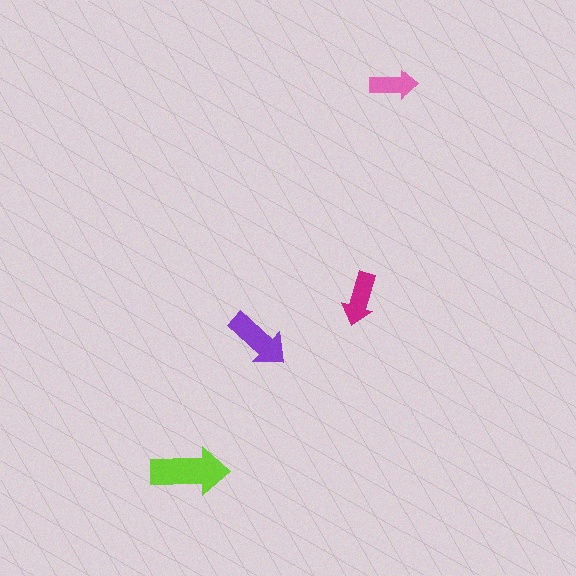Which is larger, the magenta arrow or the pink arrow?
The magenta one.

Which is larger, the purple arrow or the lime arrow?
The lime one.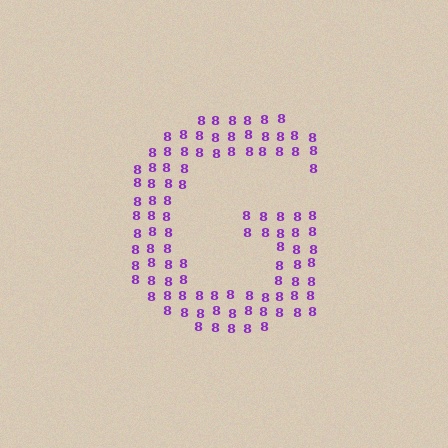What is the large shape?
The large shape is the letter G.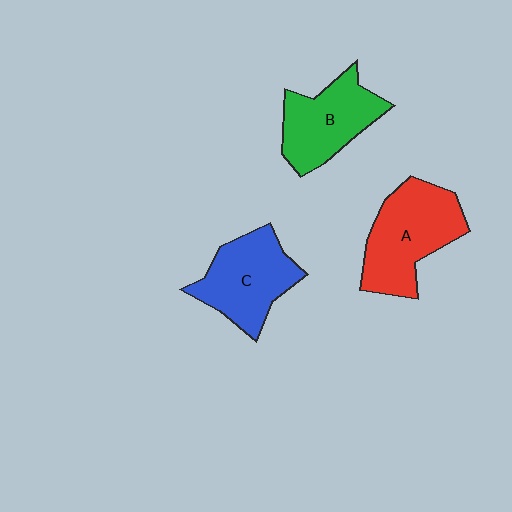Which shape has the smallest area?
Shape B (green).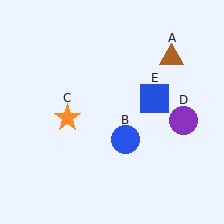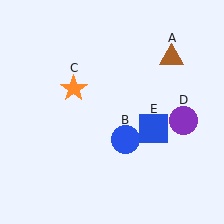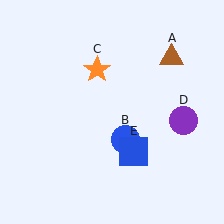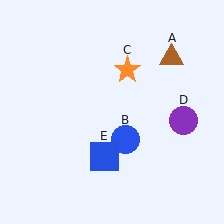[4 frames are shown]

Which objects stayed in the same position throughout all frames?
Brown triangle (object A) and blue circle (object B) and purple circle (object D) remained stationary.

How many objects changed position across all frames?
2 objects changed position: orange star (object C), blue square (object E).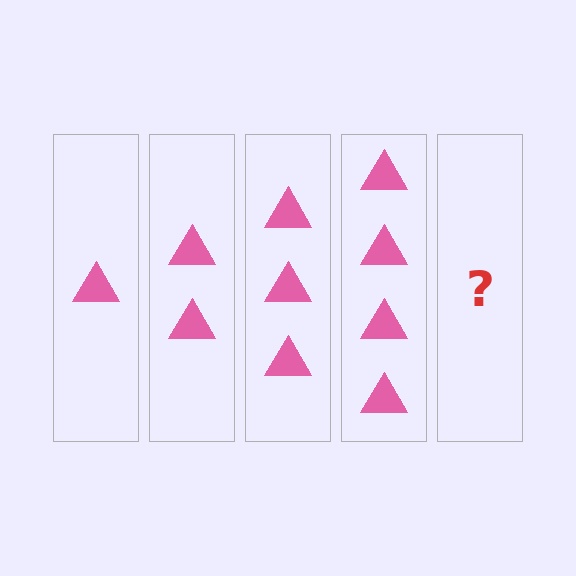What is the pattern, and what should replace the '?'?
The pattern is that each step adds one more triangle. The '?' should be 5 triangles.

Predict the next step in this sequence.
The next step is 5 triangles.